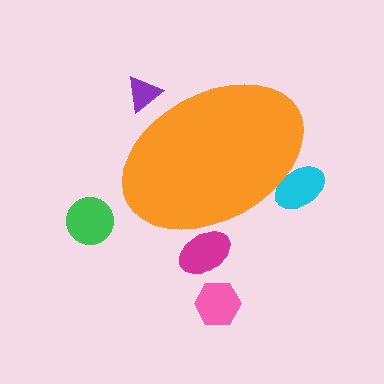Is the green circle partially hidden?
No, the green circle is fully visible.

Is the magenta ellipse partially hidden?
Yes, the magenta ellipse is partially hidden behind the orange ellipse.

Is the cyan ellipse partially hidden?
Yes, the cyan ellipse is partially hidden behind the orange ellipse.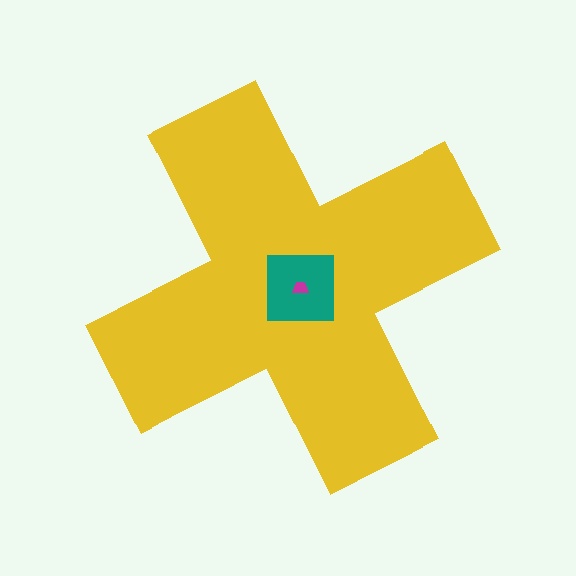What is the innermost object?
The magenta trapezoid.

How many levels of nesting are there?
3.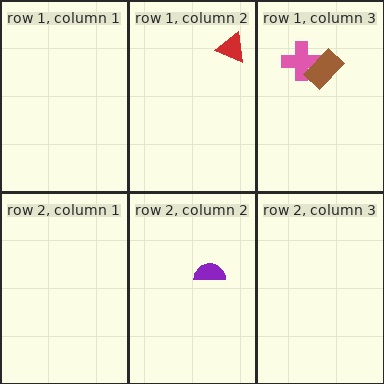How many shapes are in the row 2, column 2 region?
1.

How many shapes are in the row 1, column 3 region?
2.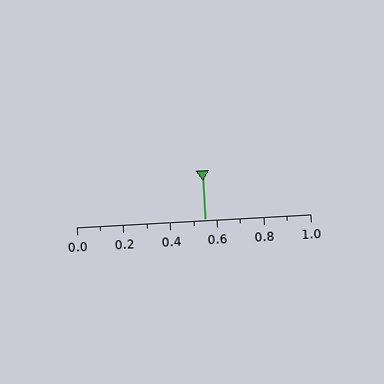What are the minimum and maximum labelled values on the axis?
The axis runs from 0.0 to 1.0.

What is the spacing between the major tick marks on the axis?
The major ticks are spaced 0.2 apart.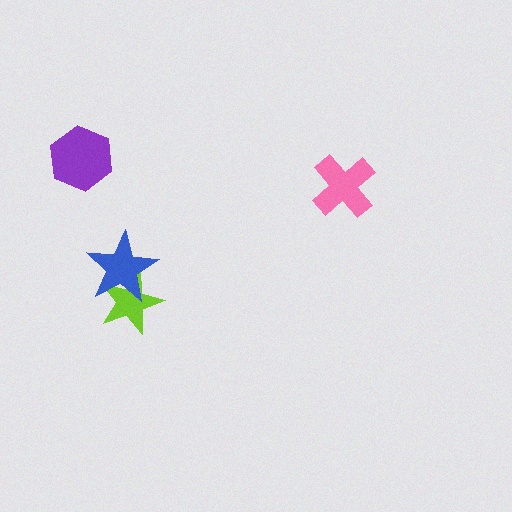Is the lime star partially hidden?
Yes, it is partially covered by another shape.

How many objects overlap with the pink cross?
0 objects overlap with the pink cross.